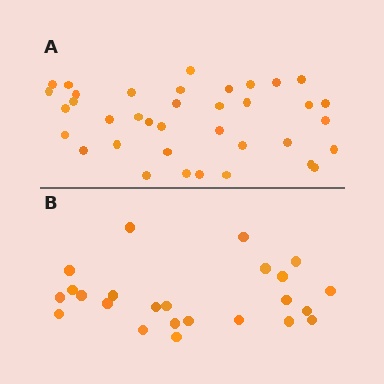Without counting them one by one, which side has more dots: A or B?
Region A (the top region) has more dots.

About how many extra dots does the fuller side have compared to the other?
Region A has approximately 15 more dots than region B.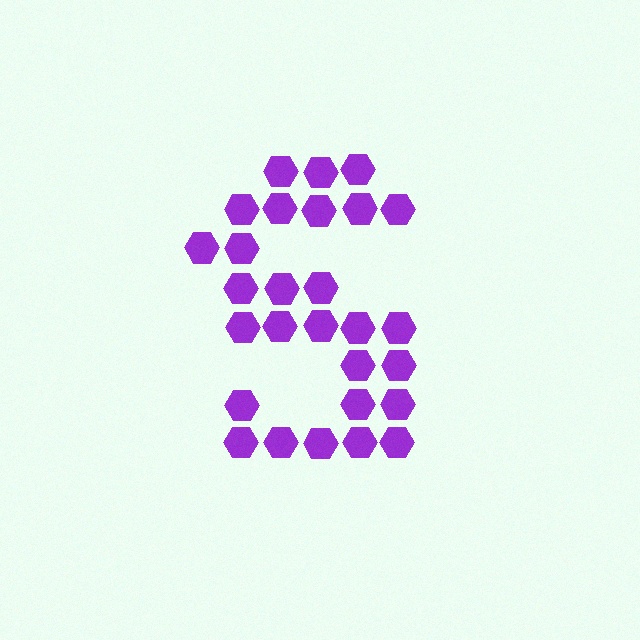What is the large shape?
The large shape is the letter S.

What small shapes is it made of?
It is made of small hexagons.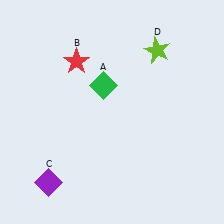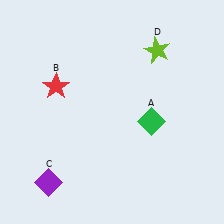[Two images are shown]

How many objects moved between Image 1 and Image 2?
2 objects moved between the two images.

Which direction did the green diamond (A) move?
The green diamond (A) moved right.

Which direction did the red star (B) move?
The red star (B) moved down.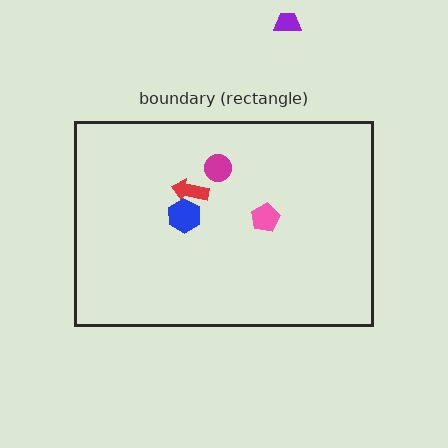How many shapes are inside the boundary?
4 inside, 1 outside.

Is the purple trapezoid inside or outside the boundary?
Outside.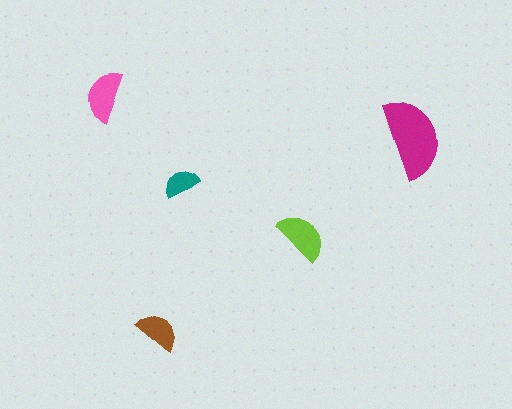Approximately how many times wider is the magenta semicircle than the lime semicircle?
About 1.5 times wider.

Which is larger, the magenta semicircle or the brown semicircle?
The magenta one.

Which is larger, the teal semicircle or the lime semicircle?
The lime one.